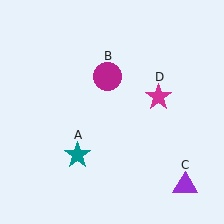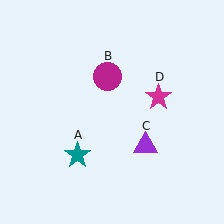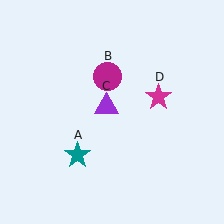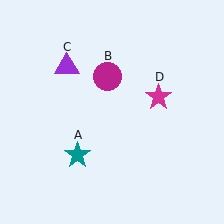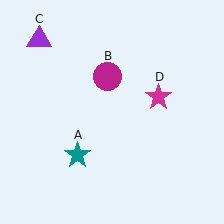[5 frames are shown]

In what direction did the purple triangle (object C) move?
The purple triangle (object C) moved up and to the left.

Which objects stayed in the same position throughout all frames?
Teal star (object A) and magenta circle (object B) and magenta star (object D) remained stationary.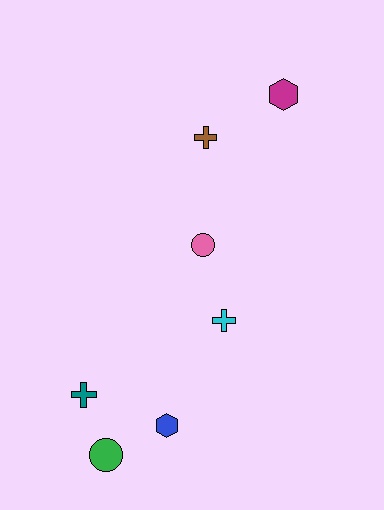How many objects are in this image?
There are 7 objects.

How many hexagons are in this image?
There are 2 hexagons.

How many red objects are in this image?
There are no red objects.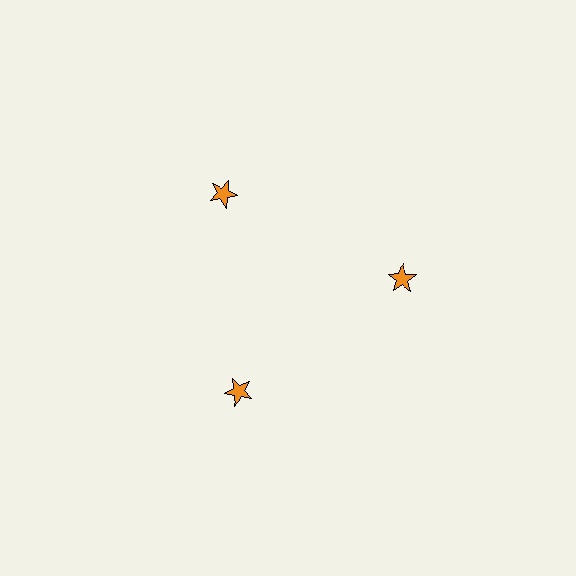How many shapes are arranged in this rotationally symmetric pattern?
There are 3 shapes, arranged in 3 groups of 1.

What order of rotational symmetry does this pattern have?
This pattern has 3-fold rotational symmetry.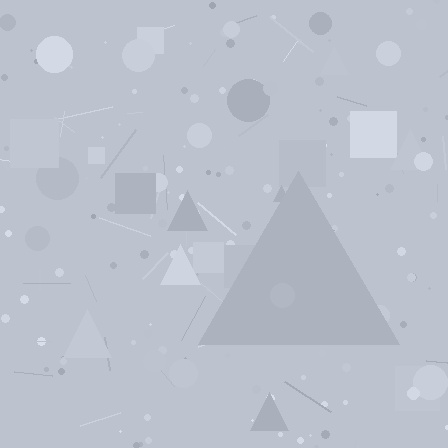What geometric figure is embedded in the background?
A triangle is embedded in the background.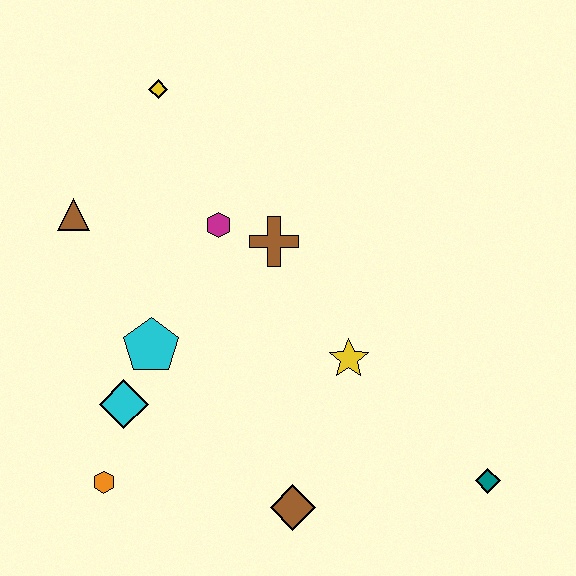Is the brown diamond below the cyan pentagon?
Yes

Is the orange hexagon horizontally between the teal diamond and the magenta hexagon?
No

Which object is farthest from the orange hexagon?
The yellow diamond is farthest from the orange hexagon.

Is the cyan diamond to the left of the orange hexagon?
No